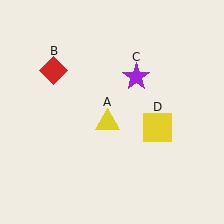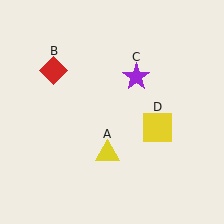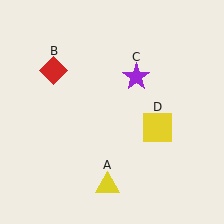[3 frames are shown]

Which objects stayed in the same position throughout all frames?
Red diamond (object B) and purple star (object C) and yellow square (object D) remained stationary.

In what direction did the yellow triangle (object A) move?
The yellow triangle (object A) moved down.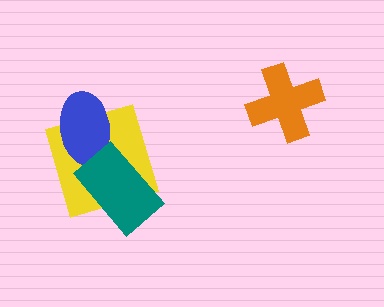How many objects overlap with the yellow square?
2 objects overlap with the yellow square.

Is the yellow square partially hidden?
Yes, it is partially covered by another shape.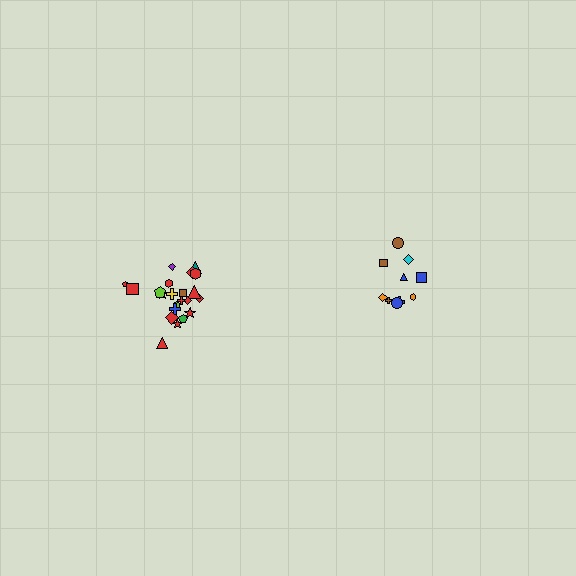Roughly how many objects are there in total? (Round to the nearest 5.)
Roughly 30 objects in total.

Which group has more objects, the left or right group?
The left group.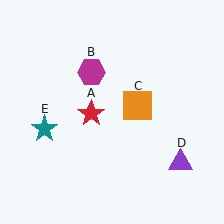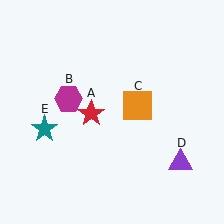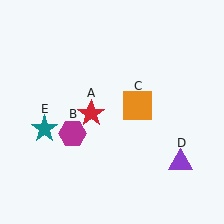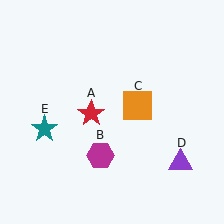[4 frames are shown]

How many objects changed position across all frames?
1 object changed position: magenta hexagon (object B).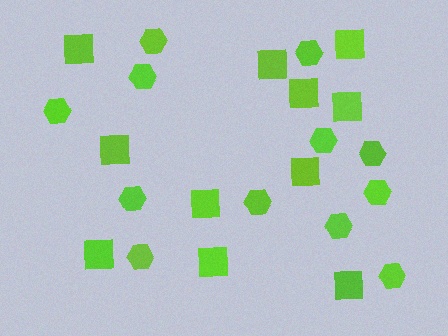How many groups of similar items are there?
There are 2 groups: one group of hexagons (12) and one group of squares (11).